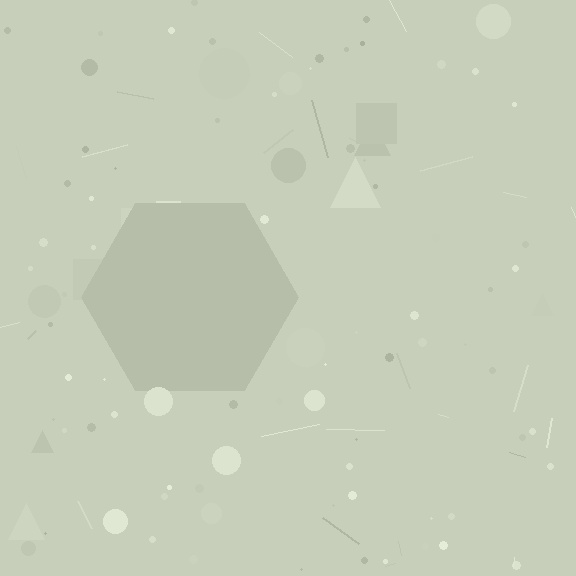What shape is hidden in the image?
A hexagon is hidden in the image.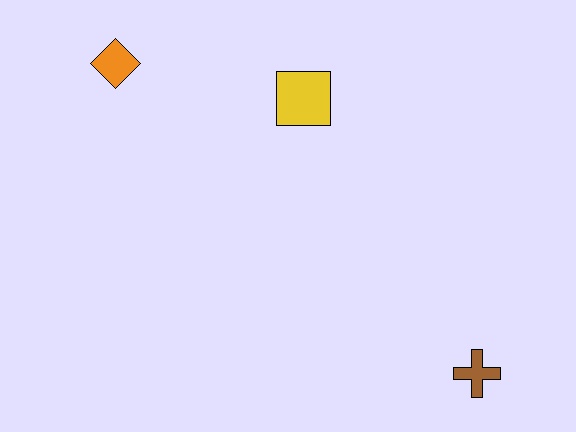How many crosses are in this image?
There is 1 cross.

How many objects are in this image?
There are 3 objects.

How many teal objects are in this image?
There are no teal objects.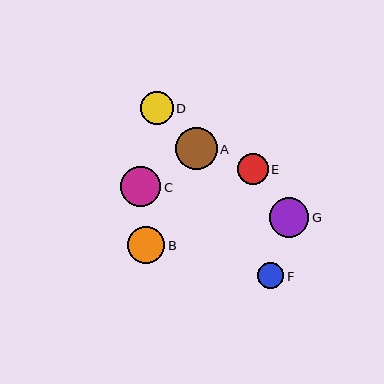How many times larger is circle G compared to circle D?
Circle G is approximately 1.2 times the size of circle D.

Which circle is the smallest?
Circle F is the smallest with a size of approximately 26 pixels.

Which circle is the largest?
Circle A is the largest with a size of approximately 41 pixels.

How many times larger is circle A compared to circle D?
Circle A is approximately 1.3 times the size of circle D.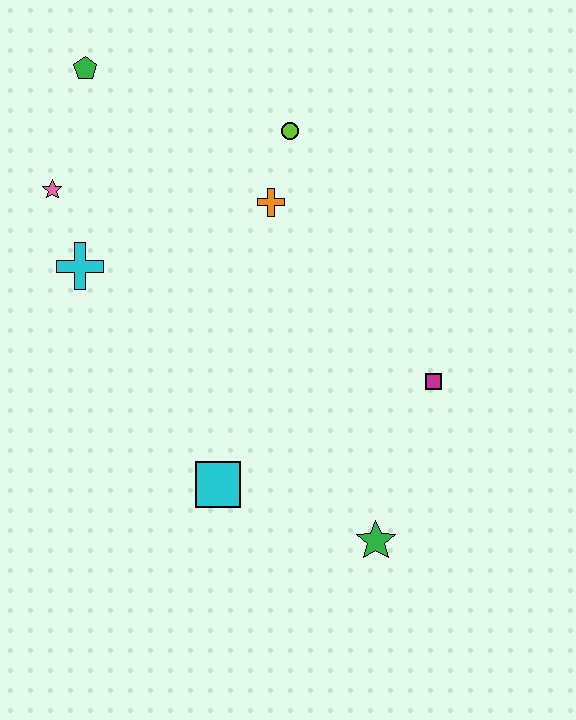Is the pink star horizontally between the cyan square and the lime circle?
No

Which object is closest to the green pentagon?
The pink star is closest to the green pentagon.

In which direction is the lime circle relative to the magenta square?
The lime circle is above the magenta square.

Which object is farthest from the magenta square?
The green pentagon is farthest from the magenta square.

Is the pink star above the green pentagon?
No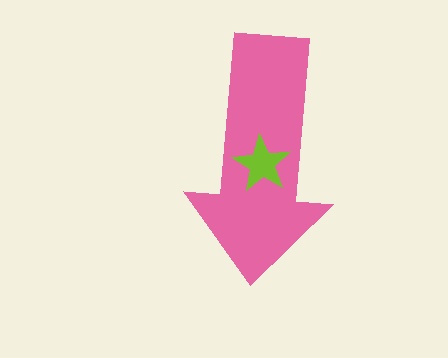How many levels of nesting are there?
2.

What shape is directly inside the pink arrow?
The lime star.